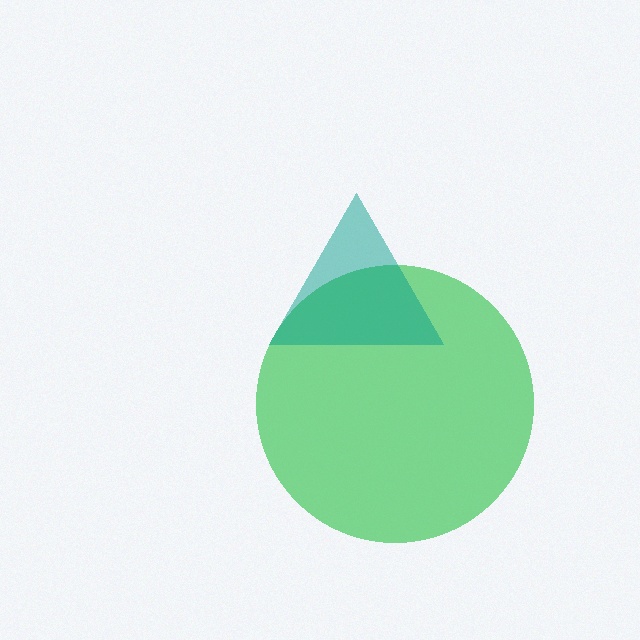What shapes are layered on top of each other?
The layered shapes are: a green circle, a teal triangle.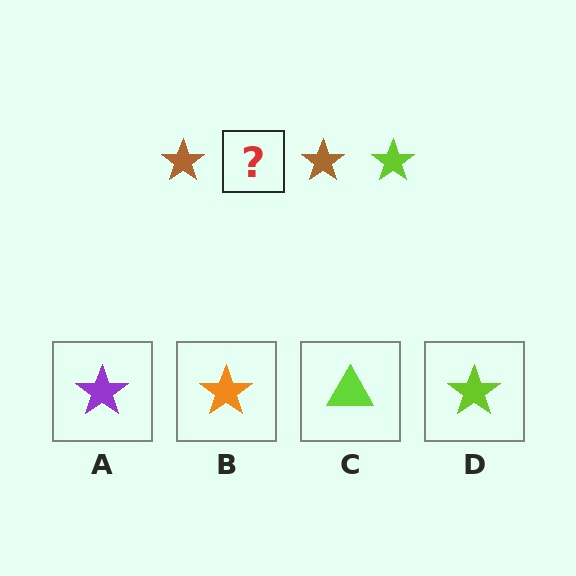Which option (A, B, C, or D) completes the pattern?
D.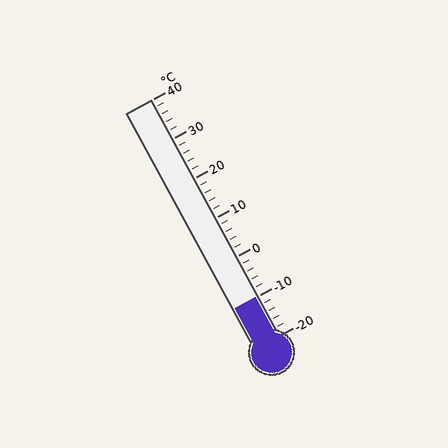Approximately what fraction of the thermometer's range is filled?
The thermometer is filled to approximately 15% of its range.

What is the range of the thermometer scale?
The thermometer scale ranges from -20°C to 40°C.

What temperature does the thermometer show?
The thermometer shows approximately -10°C.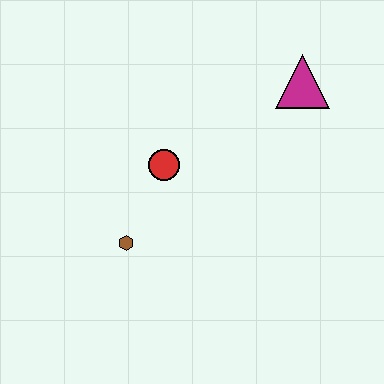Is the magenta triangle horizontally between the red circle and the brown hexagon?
No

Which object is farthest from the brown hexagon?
The magenta triangle is farthest from the brown hexagon.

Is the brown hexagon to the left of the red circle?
Yes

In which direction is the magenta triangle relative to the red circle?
The magenta triangle is to the right of the red circle.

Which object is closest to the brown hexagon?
The red circle is closest to the brown hexagon.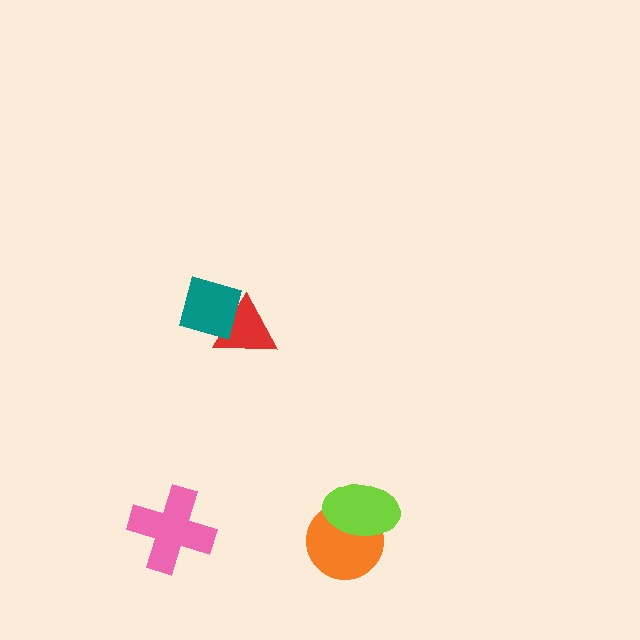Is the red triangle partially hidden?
Yes, it is partially covered by another shape.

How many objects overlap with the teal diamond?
1 object overlaps with the teal diamond.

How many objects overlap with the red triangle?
1 object overlaps with the red triangle.